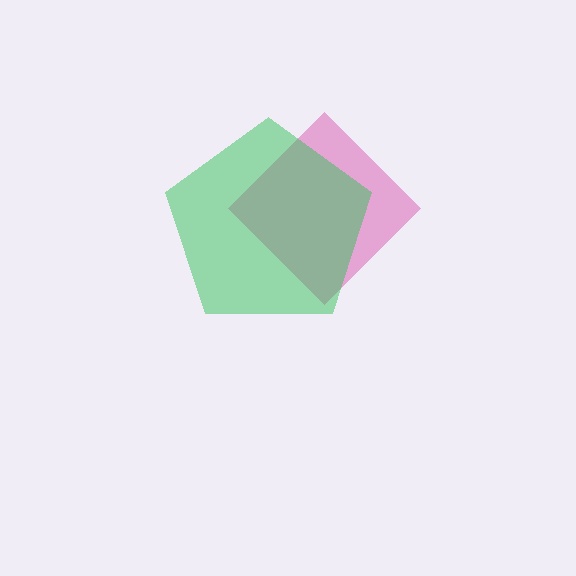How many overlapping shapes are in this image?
There are 2 overlapping shapes in the image.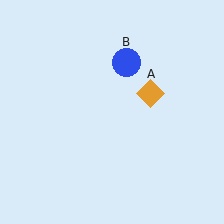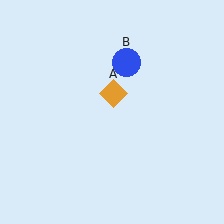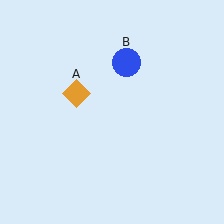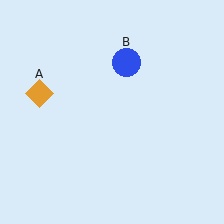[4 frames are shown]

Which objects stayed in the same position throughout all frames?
Blue circle (object B) remained stationary.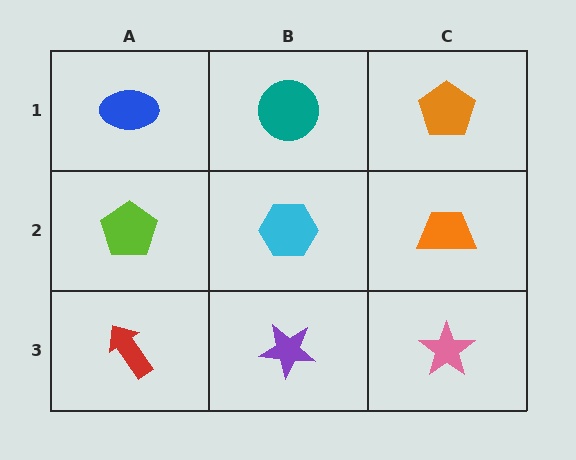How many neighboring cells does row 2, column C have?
3.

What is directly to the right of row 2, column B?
An orange trapezoid.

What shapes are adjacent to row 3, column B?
A cyan hexagon (row 2, column B), a red arrow (row 3, column A), a pink star (row 3, column C).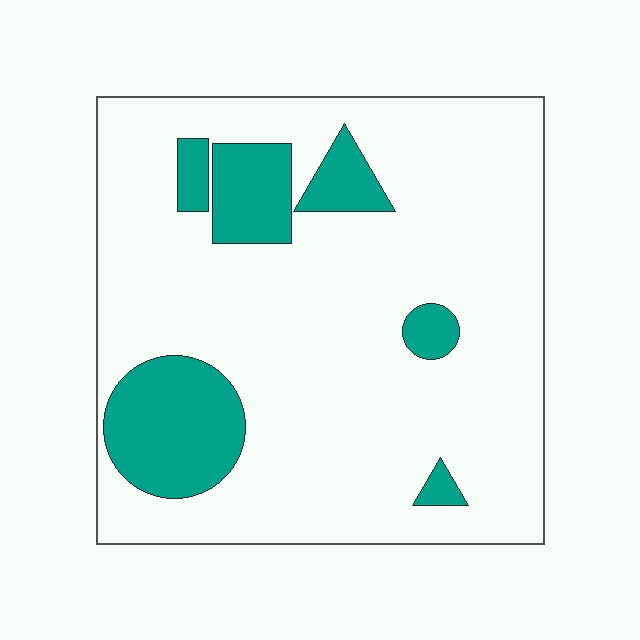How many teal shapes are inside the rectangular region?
6.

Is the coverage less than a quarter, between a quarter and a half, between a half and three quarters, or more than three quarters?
Less than a quarter.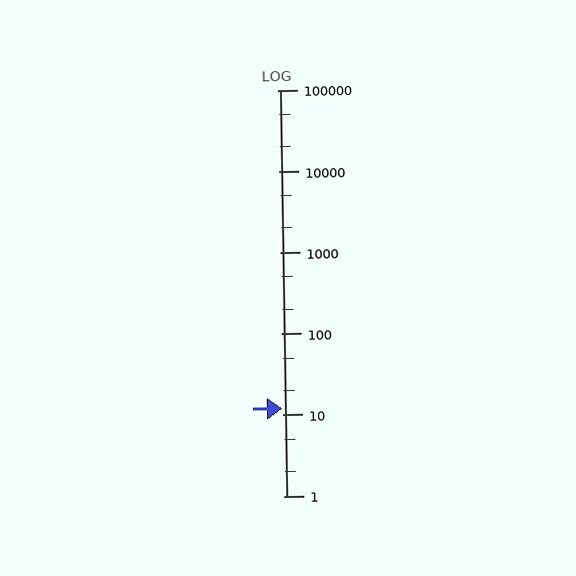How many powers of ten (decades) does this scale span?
The scale spans 5 decades, from 1 to 100000.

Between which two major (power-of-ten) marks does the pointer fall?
The pointer is between 10 and 100.